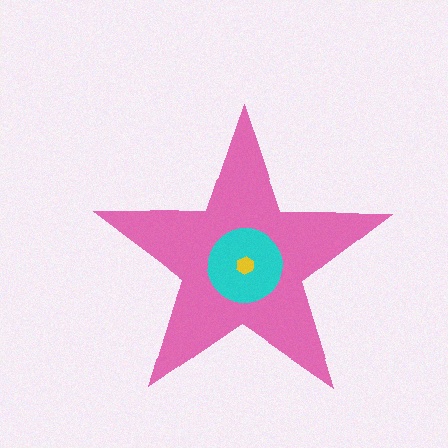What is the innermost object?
The yellow hexagon.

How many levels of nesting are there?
3.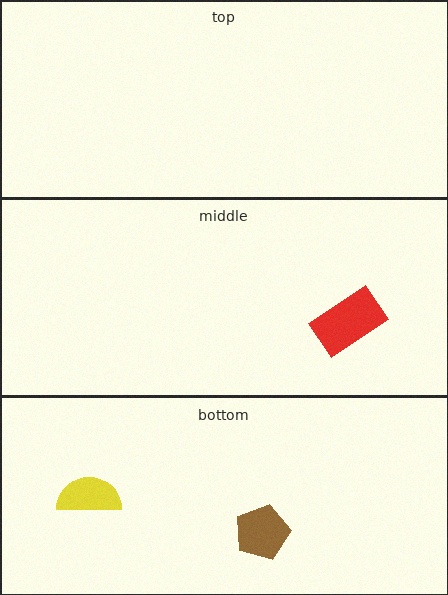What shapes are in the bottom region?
The yellow semicircle, the brown pentagon.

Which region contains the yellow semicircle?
The bottom region.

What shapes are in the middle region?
The red rectangle.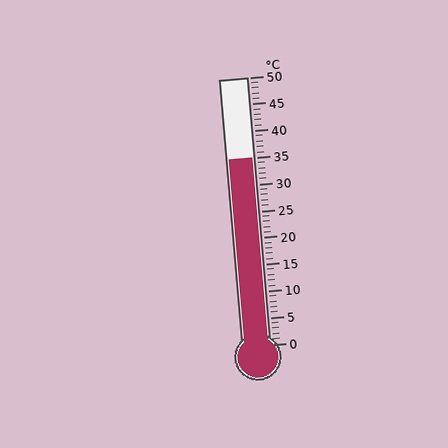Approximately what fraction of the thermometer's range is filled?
The thermometer is filled to approximately 70% of its range.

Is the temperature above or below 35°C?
The temperature is at 35°C.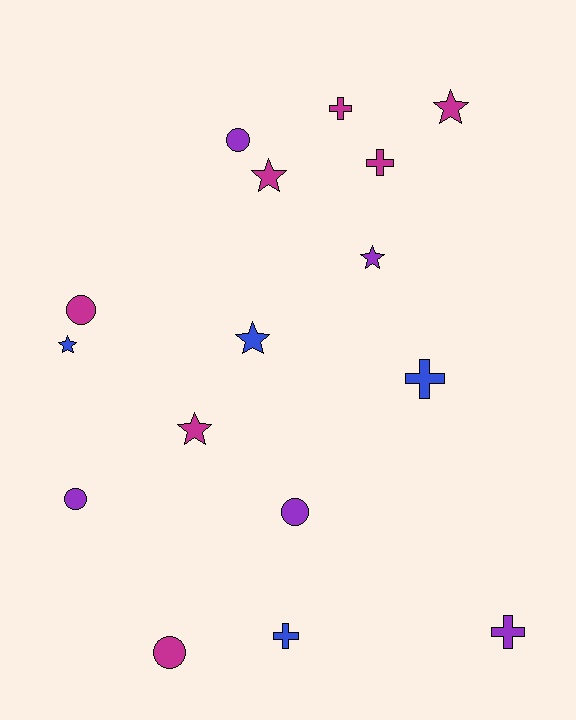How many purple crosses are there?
There is 1 purple cross.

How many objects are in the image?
There are 16 objects.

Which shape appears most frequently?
Star, with 6 objects.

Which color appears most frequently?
Magenta, with 7 objects.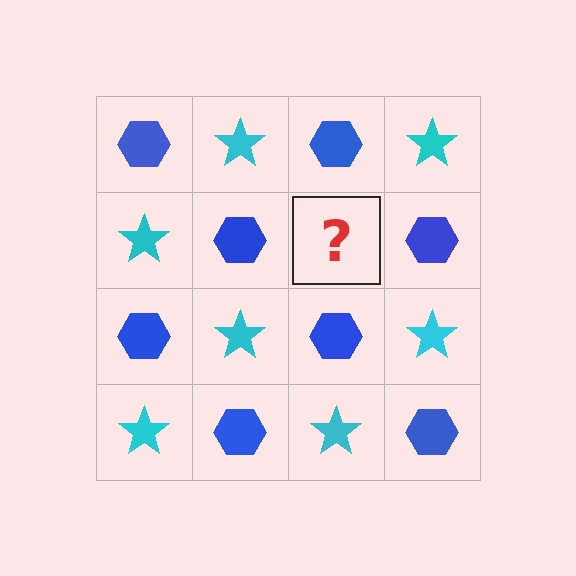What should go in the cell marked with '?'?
The missing cell should contain a cyan star.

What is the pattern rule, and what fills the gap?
The rule is that it alternates blue hexagon and cyan star in a checkerboard pattern. The gap should be filled with a cyan star.